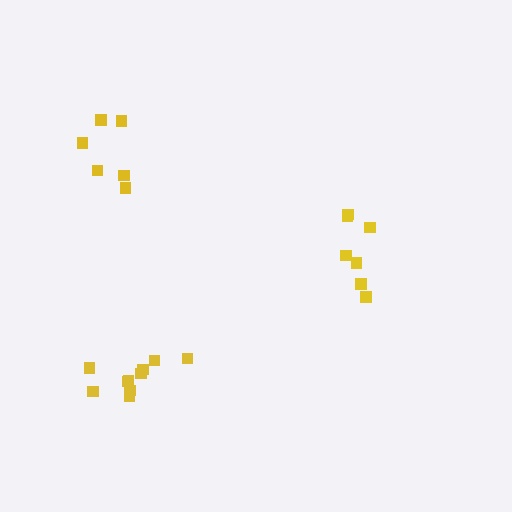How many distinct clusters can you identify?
There are 3 distinct clusters.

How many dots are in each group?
Group 1: 10 dots, Group 2: 7 dots, Group 3: 6 dots (23 total).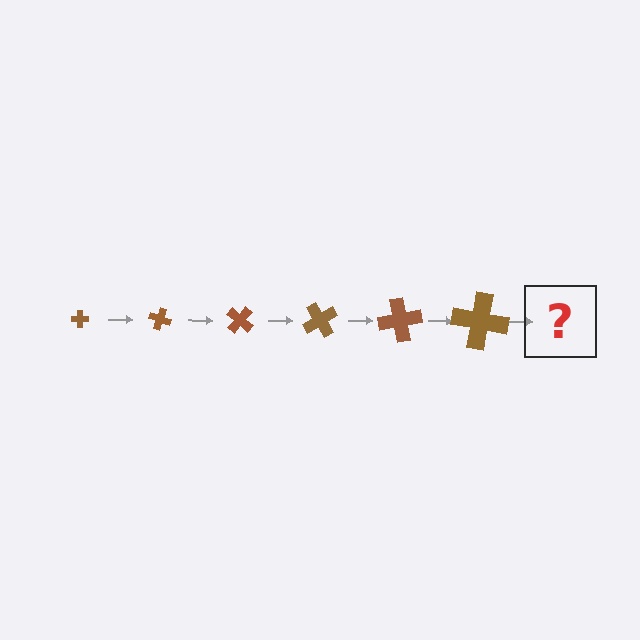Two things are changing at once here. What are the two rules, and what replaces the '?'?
The two rules are that the cross grows larger each step and it rotates 20 degrees each step. The '?' should be a cross, larger than the previous one and rotated 120 degrees from the start.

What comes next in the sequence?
The next element should be a cross, larger than the previous one and rotated 120 degrees from the start.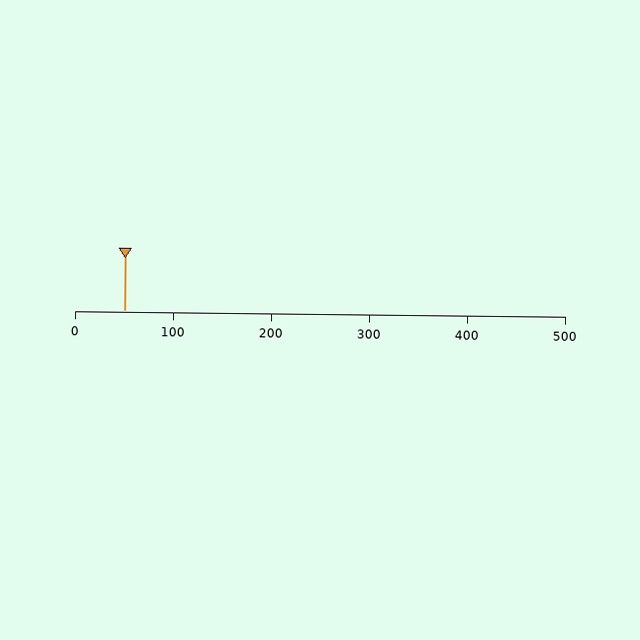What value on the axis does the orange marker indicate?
The marker indicates approximately 50.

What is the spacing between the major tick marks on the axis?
The major ticks are spaced 100 apart.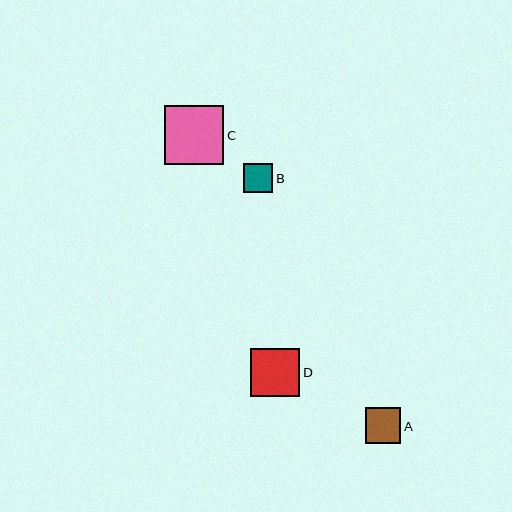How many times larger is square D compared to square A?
Square D is approximately 1.4 times the size of square A.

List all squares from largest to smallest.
From largest to smallest: C, D, A, B.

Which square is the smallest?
Square B is the smallest with a size of approximately 29 pixels.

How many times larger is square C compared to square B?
Square C is approximately 2.0 times the size of square B.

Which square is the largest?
Square C is the largest with a size of approximately 59 pixels.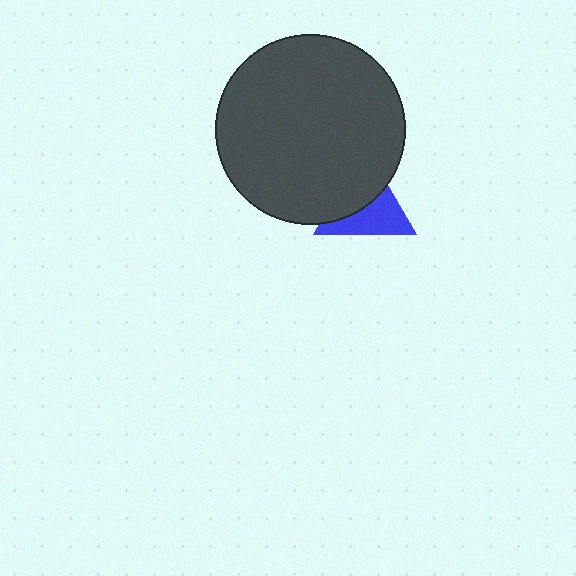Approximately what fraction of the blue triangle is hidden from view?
Roughly 49% of the blue triangle is hidden behind the dark gray circle.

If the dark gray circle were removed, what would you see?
You would see the complete blue triangle.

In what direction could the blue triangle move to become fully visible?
The blue triangle could move toward the lower-right. That would shift it out from behind the dark gray circle entirely.